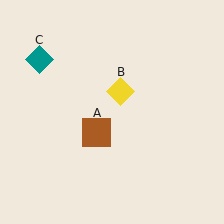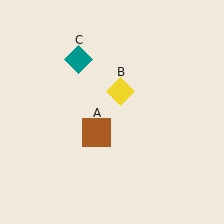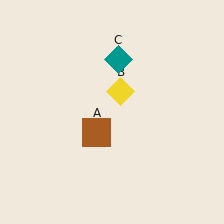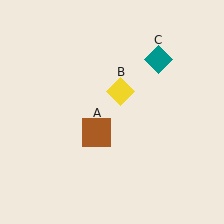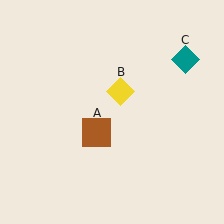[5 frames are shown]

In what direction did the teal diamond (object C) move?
The teal diamond (object C) moved right.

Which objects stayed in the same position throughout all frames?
Brown square (object A) and yellow diamond (object B) remained stationary.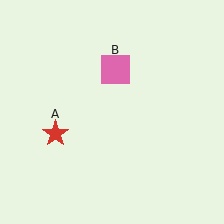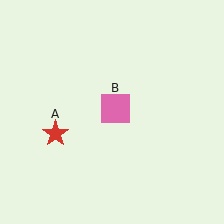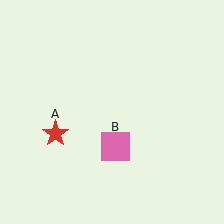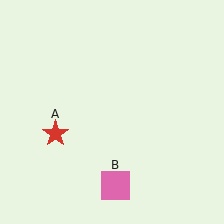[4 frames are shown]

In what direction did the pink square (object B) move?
The pink square (object B) moved down.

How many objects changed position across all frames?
1 object changed position: pink square (object B).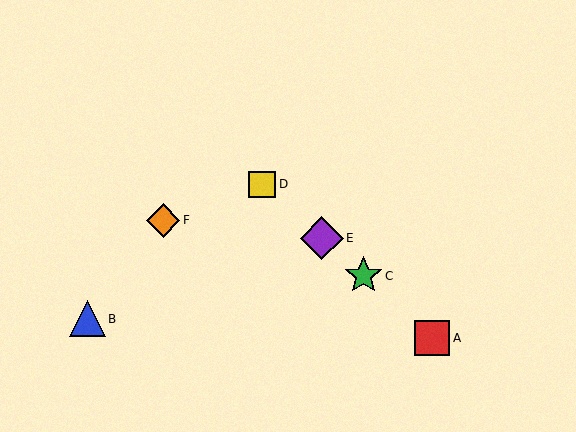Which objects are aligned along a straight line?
Objects A, C, D, E are aligned along a straight line.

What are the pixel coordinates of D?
Object D is at (262, 184).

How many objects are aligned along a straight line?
4 objects (A, C, D, E) are aligned along a straight line.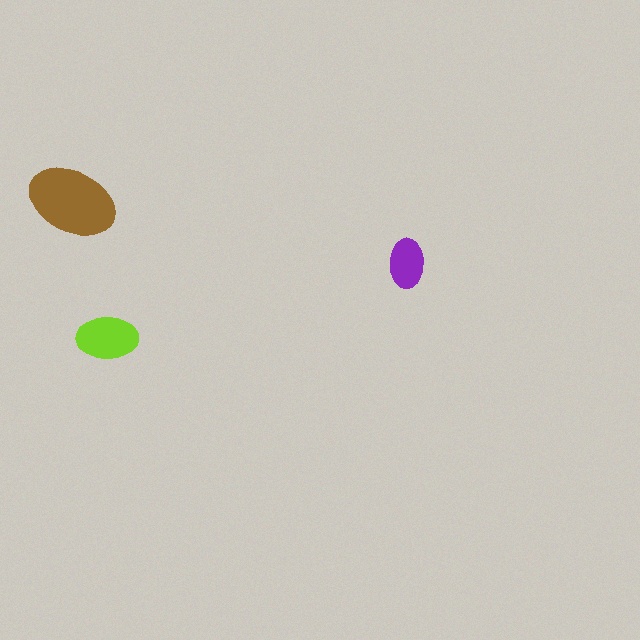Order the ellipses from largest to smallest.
the brown one, the lime one, the purple one.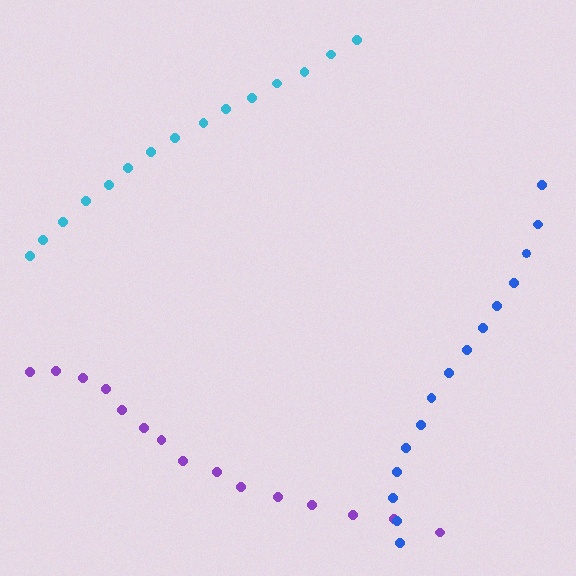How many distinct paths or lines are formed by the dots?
There are 3 distinct paths.